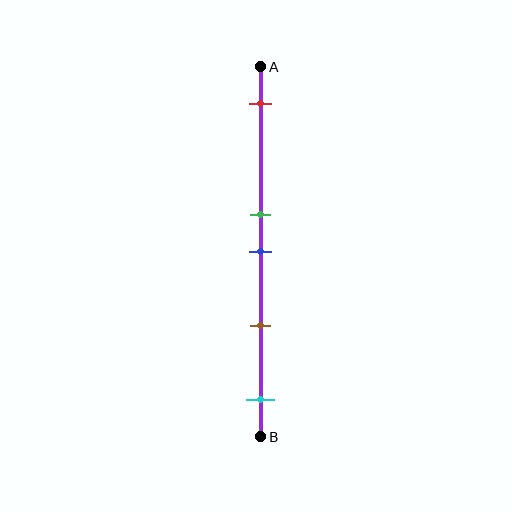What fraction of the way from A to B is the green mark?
The green mark is approximately 40% (0.4) of the way from A to B.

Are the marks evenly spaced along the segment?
No, the marks are not evenly spaced.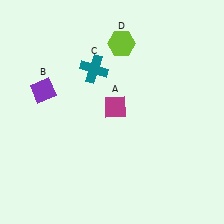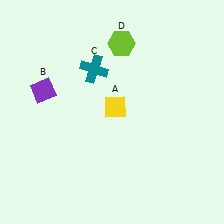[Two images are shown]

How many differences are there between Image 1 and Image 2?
There is 1 difference between the two images.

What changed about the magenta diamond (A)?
In Image 1, A is magenta. In Image 2, it changed to yellow.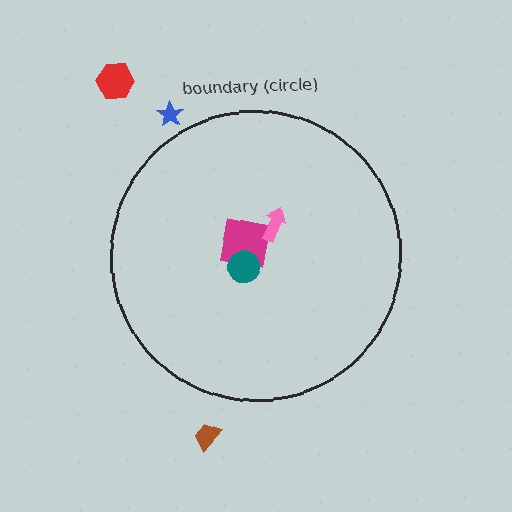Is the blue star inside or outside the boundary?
Outside.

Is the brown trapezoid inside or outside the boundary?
Outside.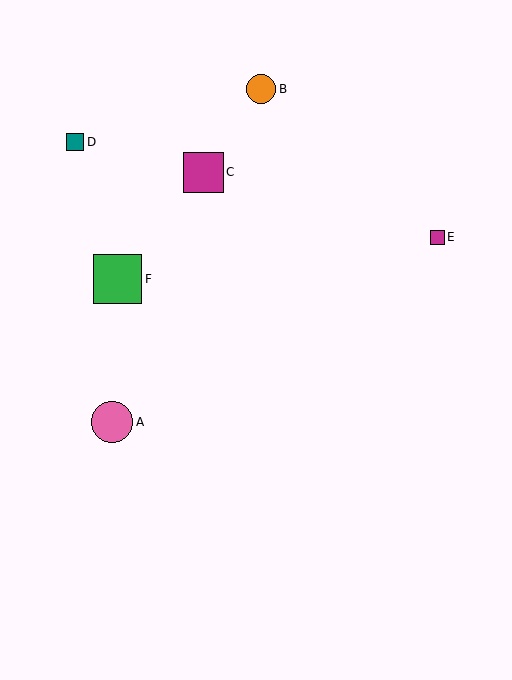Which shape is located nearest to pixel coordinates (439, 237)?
The magenta square (labeled E) at (437, 238) is nearest to that location.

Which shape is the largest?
The green square (labeled F) is the largest.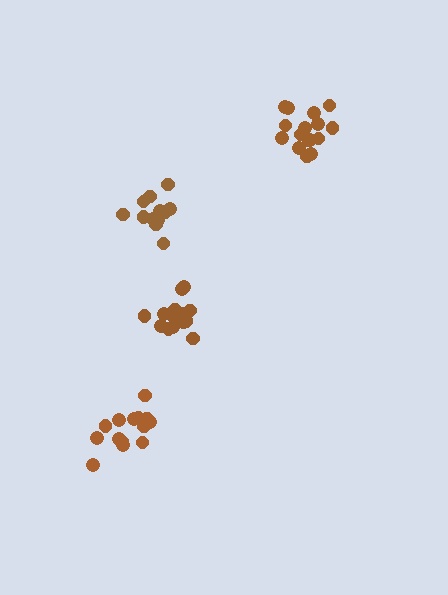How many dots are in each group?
Group 1: 14 dots, Group 2: 14 dots, Group 3: 16 dots, Group 4: 13 dots (57 total).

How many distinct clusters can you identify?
There are 4 distinct clusters.